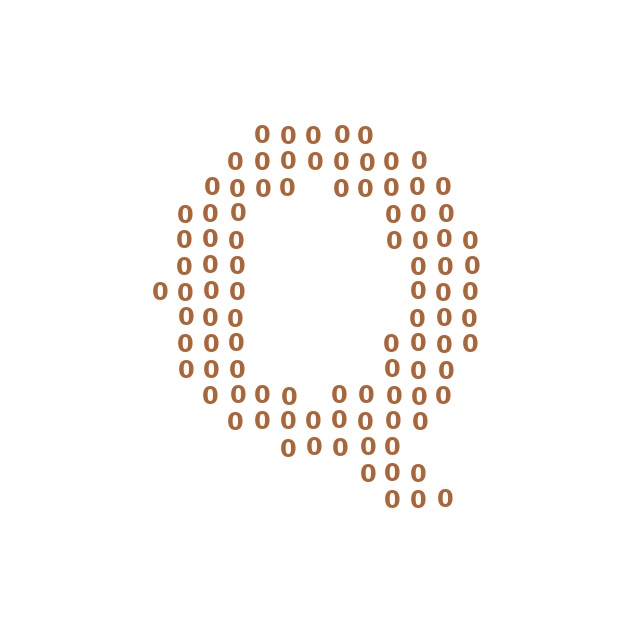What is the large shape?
The large shape is the letter Q.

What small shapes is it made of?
It is made of small digit 0's.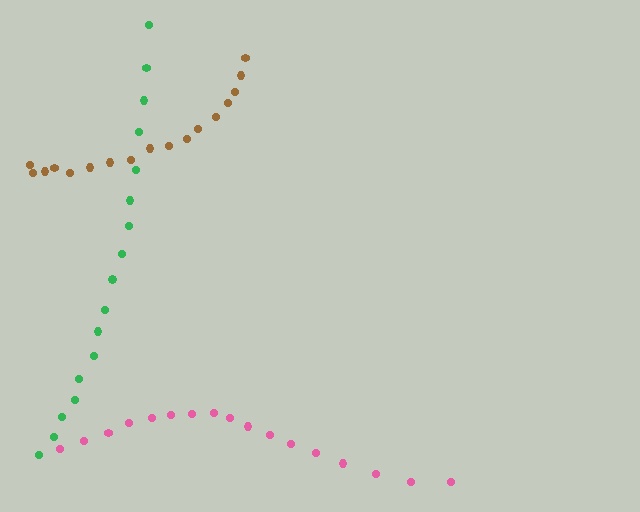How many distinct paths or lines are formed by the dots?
There are 3 distinct paths.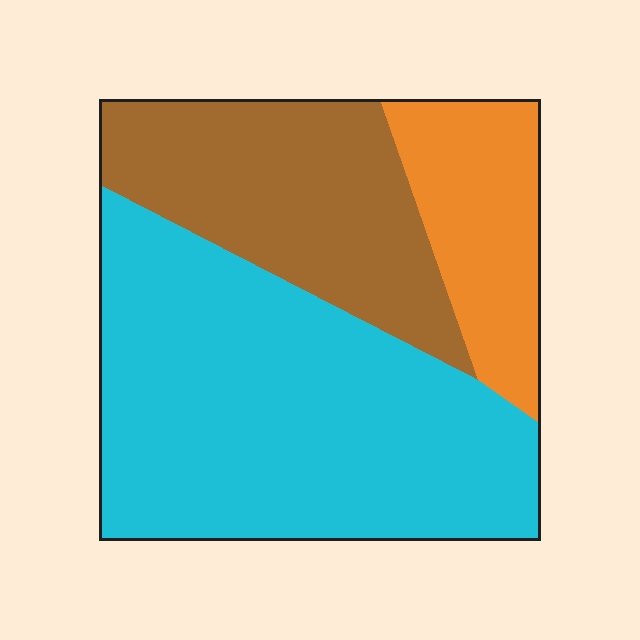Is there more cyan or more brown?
Cyan.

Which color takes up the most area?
Cyan, at roughly 55%.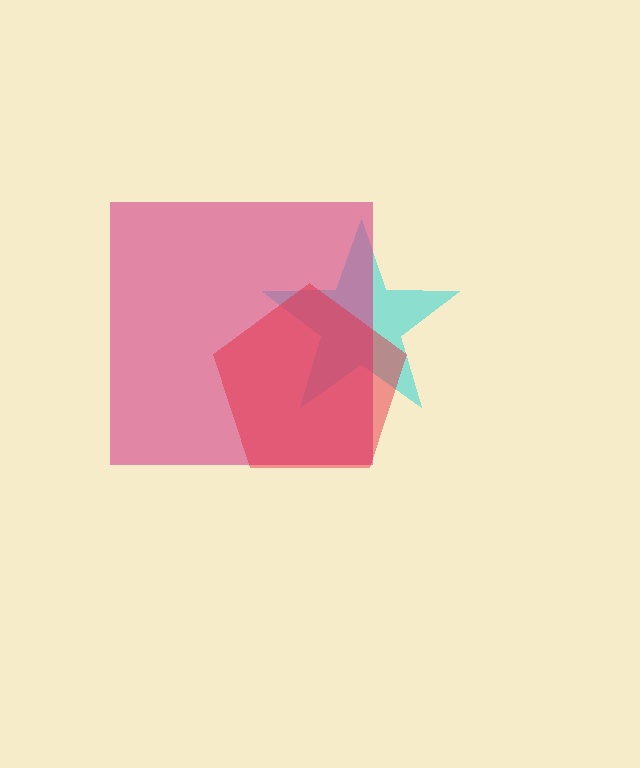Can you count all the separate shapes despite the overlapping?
Yes, there are 3 separate shapes.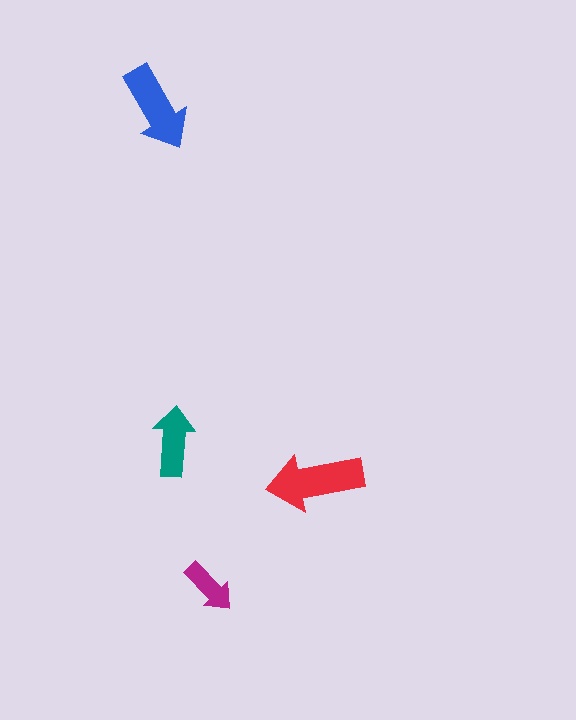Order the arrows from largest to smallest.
the red one, the blue one, the teal one, the magenta one.